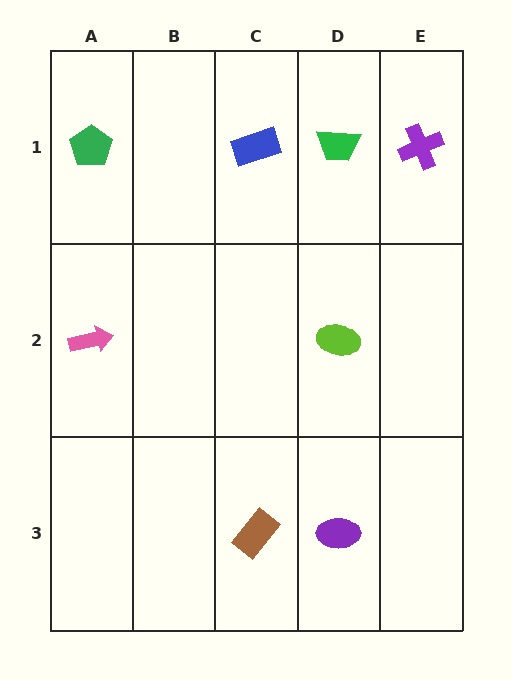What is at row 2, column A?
A pink arrow.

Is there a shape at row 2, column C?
No, that cell is empty.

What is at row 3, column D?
A purple ellipse.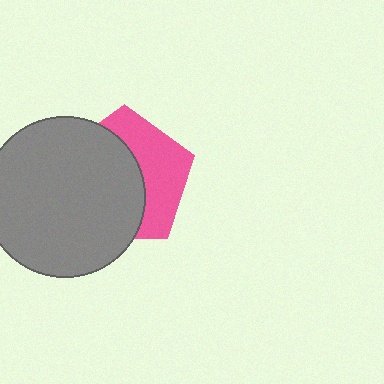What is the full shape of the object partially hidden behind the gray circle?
The partially hidden object is a pink pentagon.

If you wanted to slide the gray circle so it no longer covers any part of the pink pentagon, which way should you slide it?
Slide it left — that is the most direct way to separate the two shapes.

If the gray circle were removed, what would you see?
You would see the complete pink pentagon.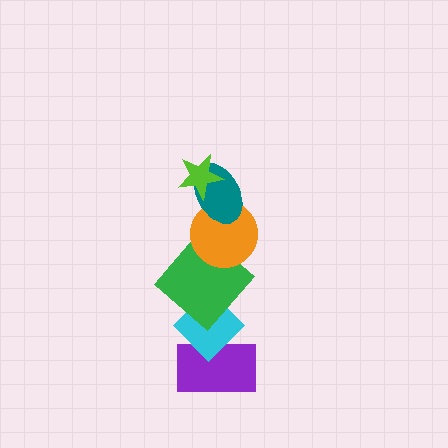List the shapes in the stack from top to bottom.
From top to bottom: the lime star, the teal ellipse, the orange circle, the green diamond, the cyan diamond, the purple rectangle.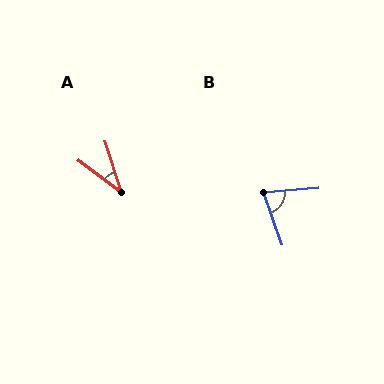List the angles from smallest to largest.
A (36°), B (75°).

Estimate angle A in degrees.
Approximately 36 degrees.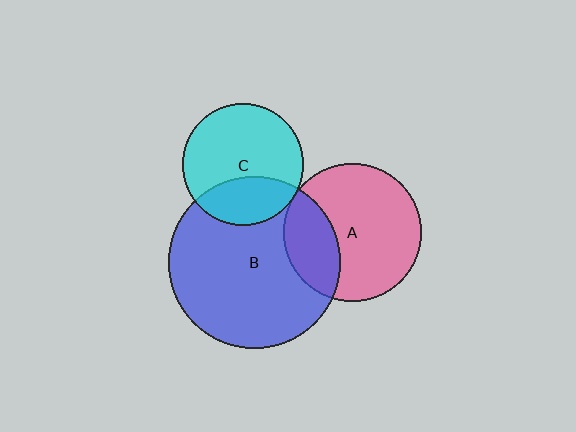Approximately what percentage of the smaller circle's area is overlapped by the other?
Approximately 5%.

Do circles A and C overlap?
Yes.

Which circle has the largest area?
Circle B (blue).